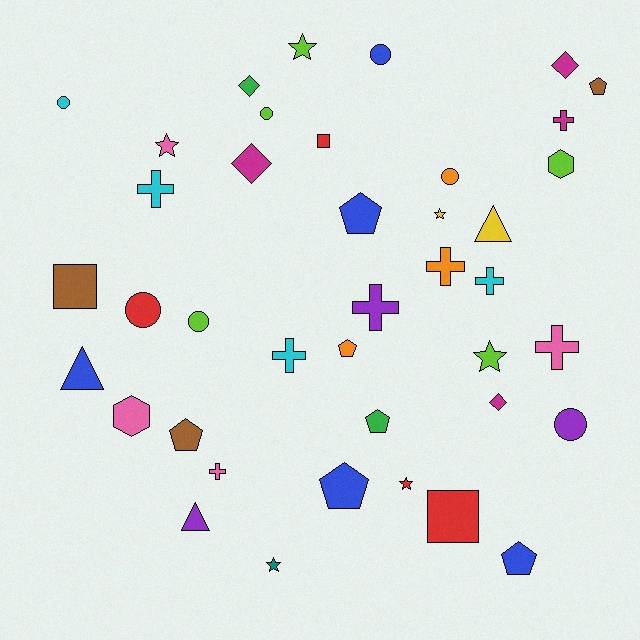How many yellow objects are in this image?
There are 2 yellow objects.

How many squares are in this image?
There are 3 squares.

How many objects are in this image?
There are 40 objects.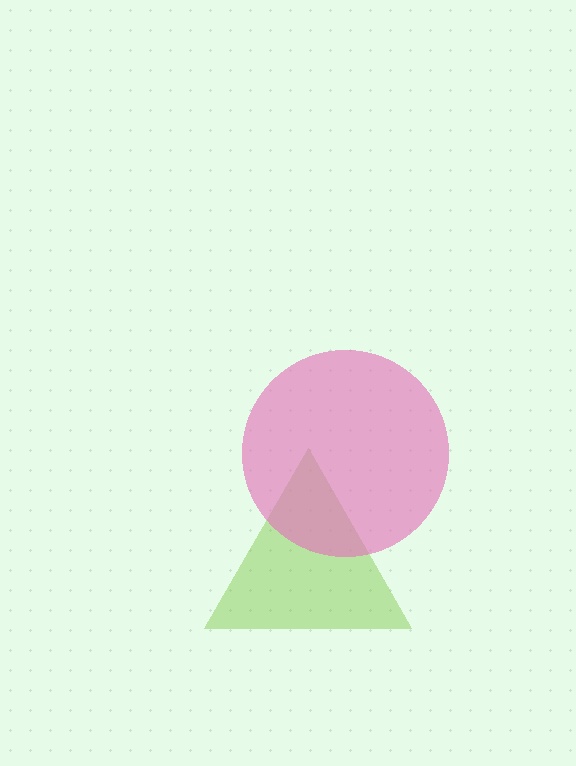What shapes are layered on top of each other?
The layered shapes are: a lime triangle, a pink circle.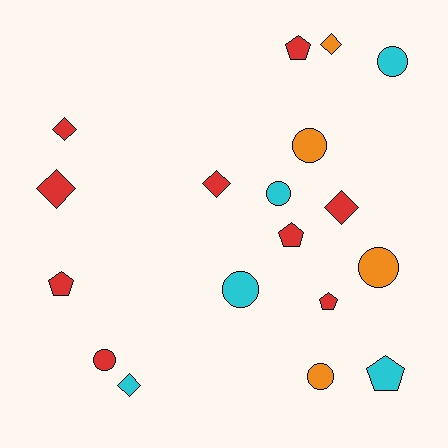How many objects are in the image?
There are 18 objects.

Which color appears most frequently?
Red, with 9 objects.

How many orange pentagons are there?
There are no orange pentagons.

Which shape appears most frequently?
Circle, with 7 objects.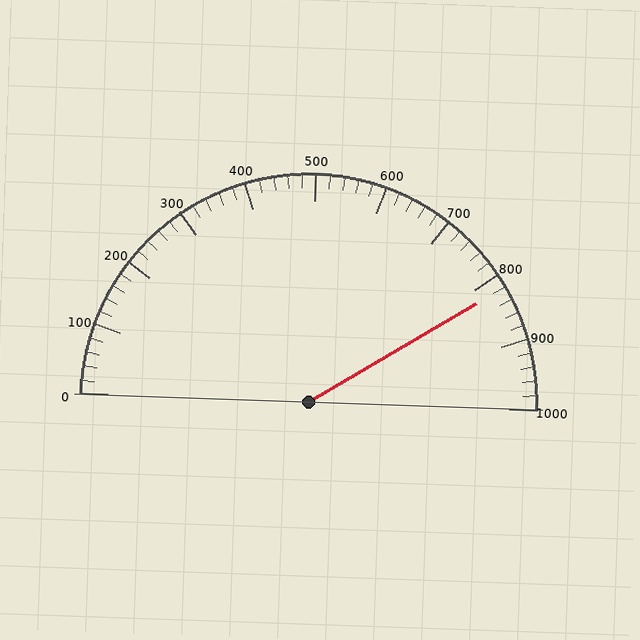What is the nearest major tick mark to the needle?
The nearest major tick mark is 800.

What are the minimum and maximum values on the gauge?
The gauge ranges from 0 to 1000.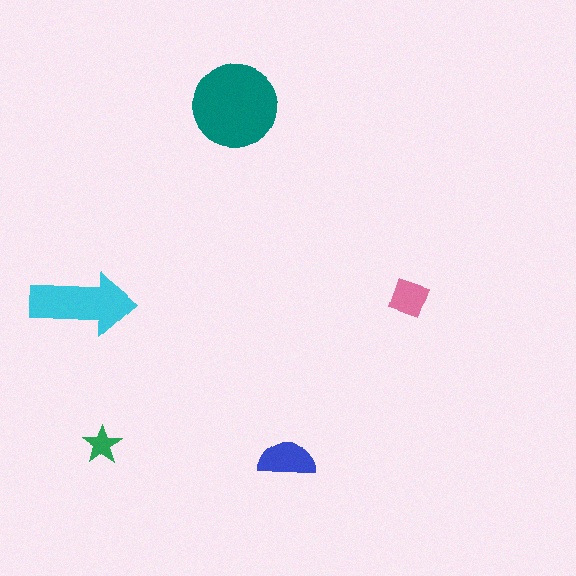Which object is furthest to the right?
The pink diamond is rightmost.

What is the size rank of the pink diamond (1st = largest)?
4th.